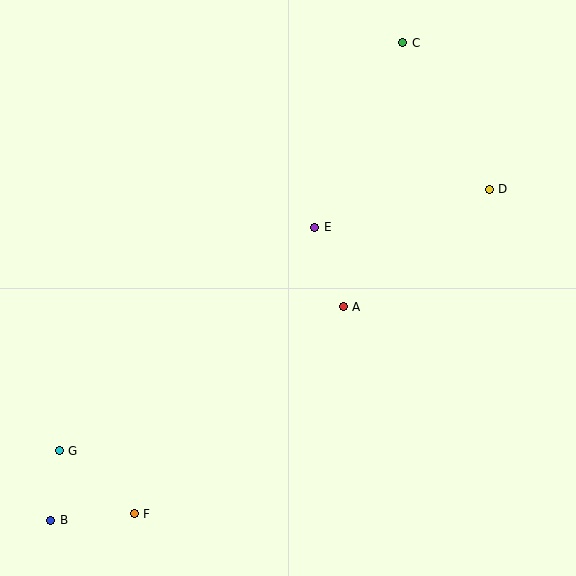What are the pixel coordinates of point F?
Point F is at (134, 514).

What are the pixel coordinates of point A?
Point A is at (343, 307).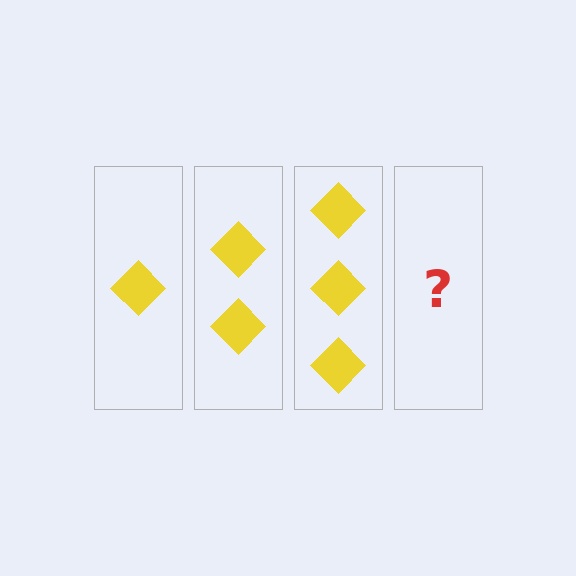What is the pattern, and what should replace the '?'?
The pattern is that each step adds one more diamond. The '?' should be 4 diamonds.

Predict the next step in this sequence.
The next step is 4 diamonds.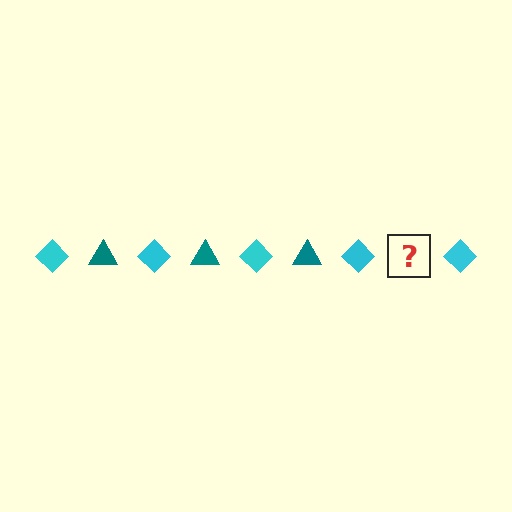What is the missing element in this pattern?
The missing element is a teal triangle.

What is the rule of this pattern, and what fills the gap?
The rule is that the pattern alternates between cyan diamond and teal triangle. The gap should be filled with a teal triangle.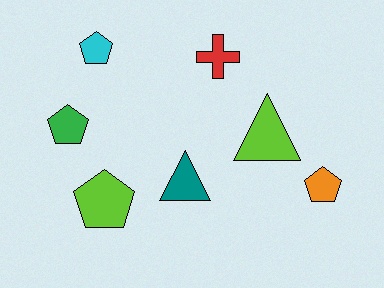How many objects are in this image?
There are 7 objects.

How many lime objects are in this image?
There are 2 lime objects.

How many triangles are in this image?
There are 2 triangles.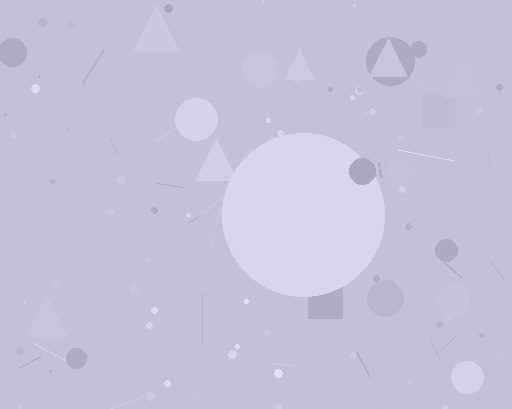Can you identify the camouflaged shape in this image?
The camouflaged shape is a circle.